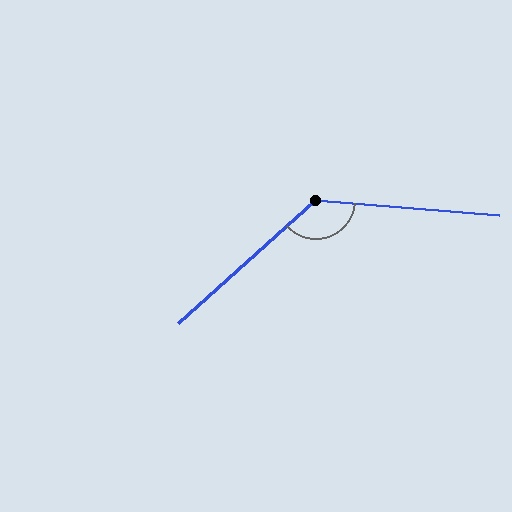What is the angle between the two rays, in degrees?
Approximately 133 degrees.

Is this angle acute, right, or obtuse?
It is obtuse.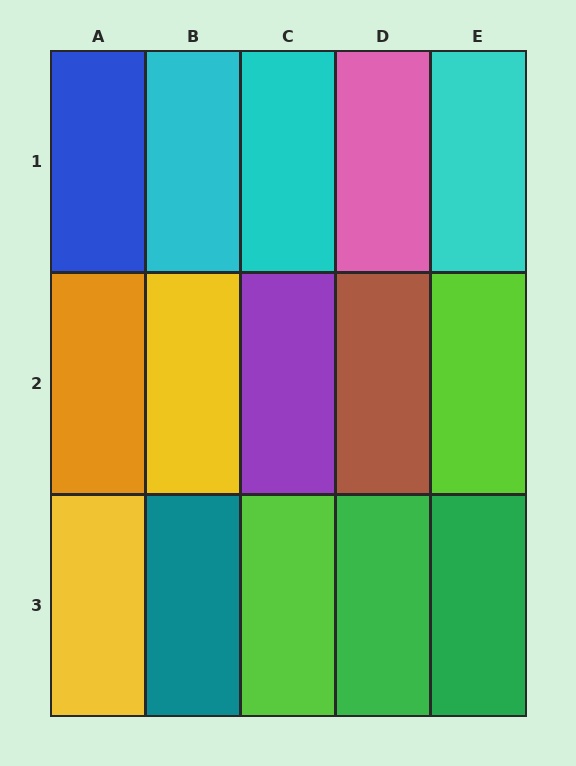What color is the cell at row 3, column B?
Teal.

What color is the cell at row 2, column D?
Brown.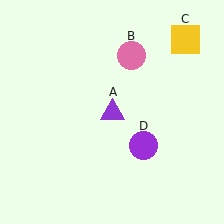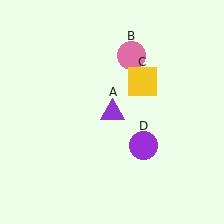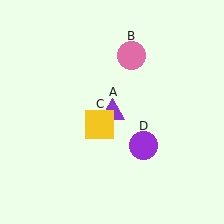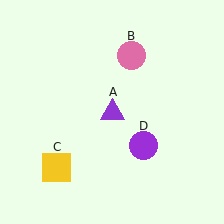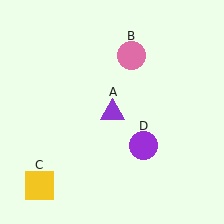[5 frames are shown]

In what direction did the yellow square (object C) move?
The yellow square (object C) moved down and to the left.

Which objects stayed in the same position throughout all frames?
Purple triangle (object A) and pink circle (object B) and purple circle (object D) remained stationary.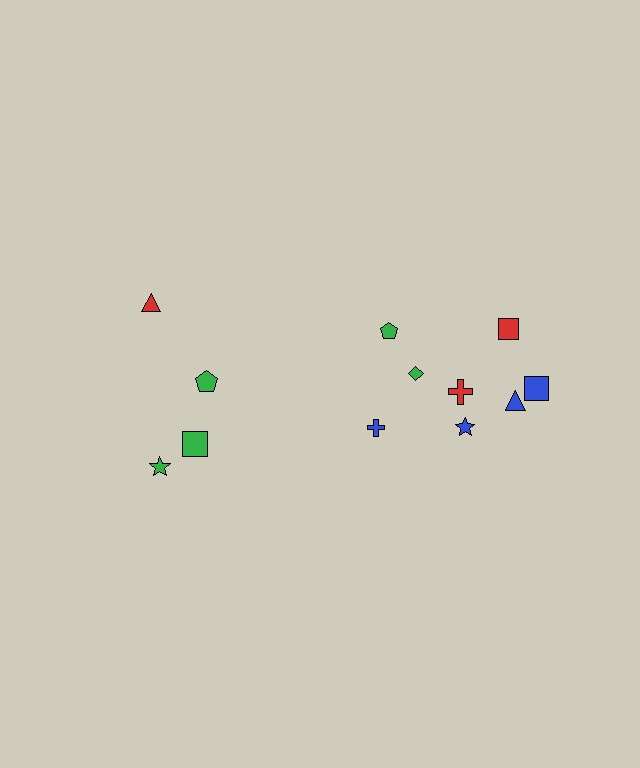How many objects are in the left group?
There are 4 objects.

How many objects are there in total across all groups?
There are 12 objects.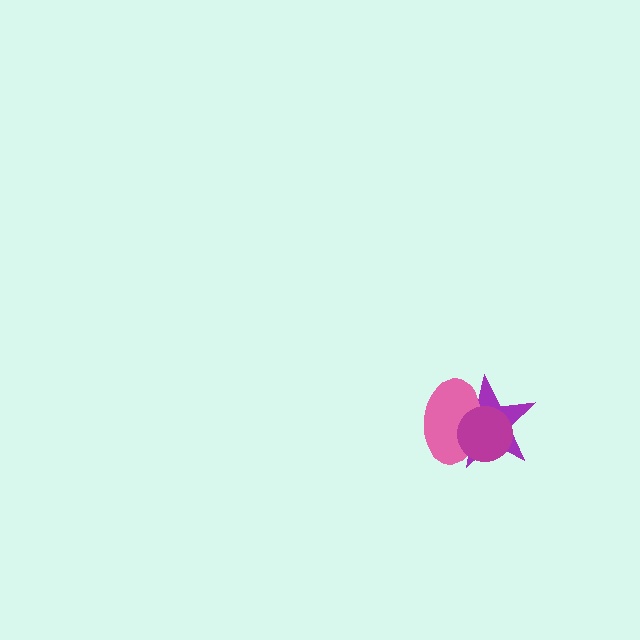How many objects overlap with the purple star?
2 objects overlap with the purple star.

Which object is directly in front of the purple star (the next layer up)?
The pink ellipse is directly in front of the purple star.